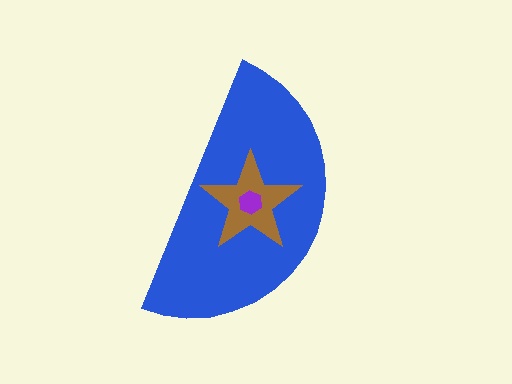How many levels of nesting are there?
3.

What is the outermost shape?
The blue semicircle.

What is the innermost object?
The purple hexagon.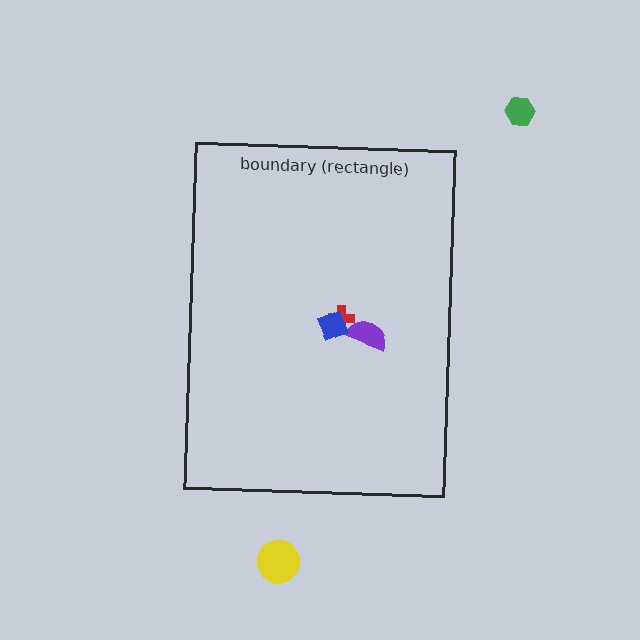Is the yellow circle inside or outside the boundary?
Outside.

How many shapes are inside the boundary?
3 inside, 2 outside.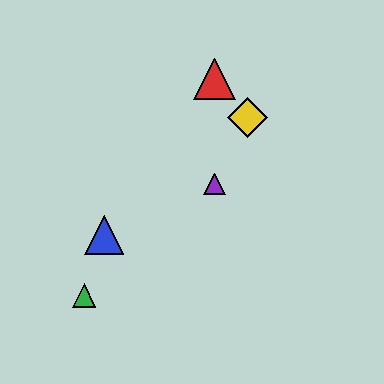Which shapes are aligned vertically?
The red triangle, the purple triangle are aligned vertically.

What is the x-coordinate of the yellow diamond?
The yellow diamond is at x≈247.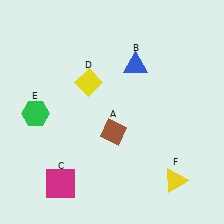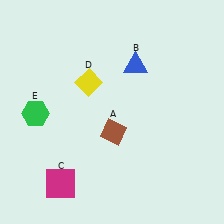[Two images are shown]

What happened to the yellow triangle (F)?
The yellow triangle (F) was removed in Image 2. It was in the bottom-right area of Image 1.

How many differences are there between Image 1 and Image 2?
There is 1 difference between the two images.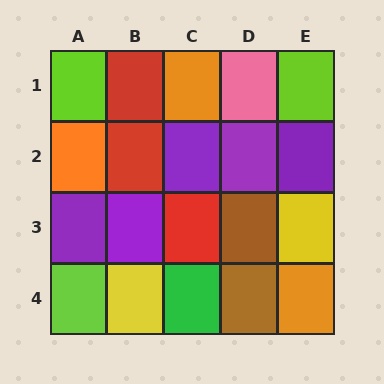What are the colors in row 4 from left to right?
Lime, yellow, green, brown, orange.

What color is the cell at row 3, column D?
Brown.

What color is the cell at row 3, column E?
Yellow.